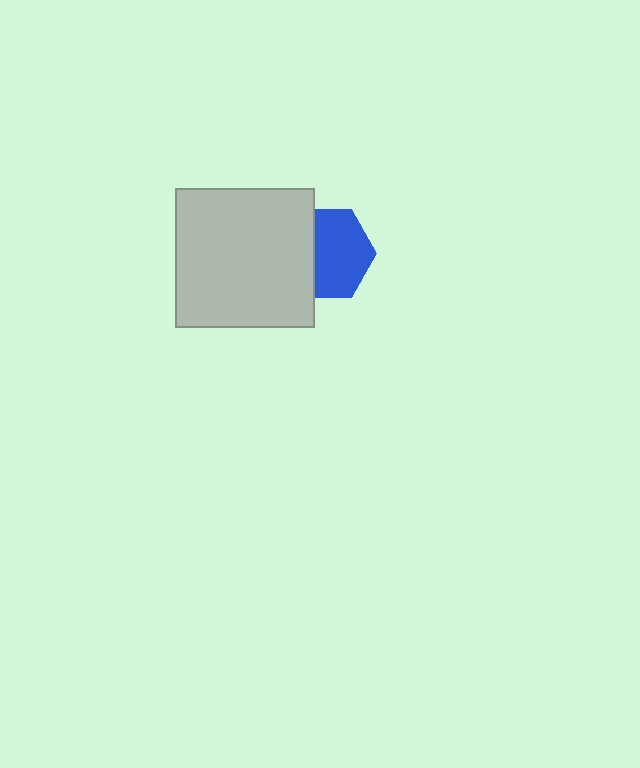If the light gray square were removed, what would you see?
You would see the complete blue hexagon.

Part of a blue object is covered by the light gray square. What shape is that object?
It is a hexagon.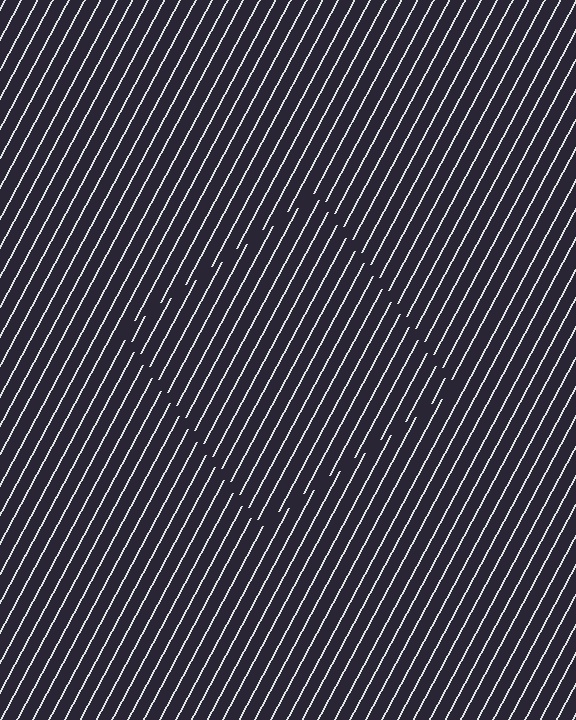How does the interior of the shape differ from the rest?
The interior of the shape contains the same grating, shifted by half a period — the contour is defined by the phase discontinuity where line-ends from the inner and outer gratings abut.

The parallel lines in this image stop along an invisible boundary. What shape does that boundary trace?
An illusory square. The interior of the shape contains the same grating, shifted by half a period — the contour is defined by the phase discontinuity where line-ends from the inner and outer gratings abut.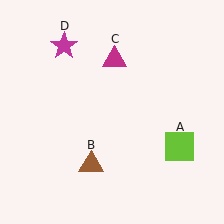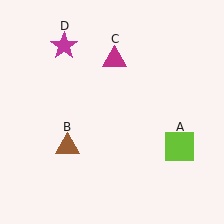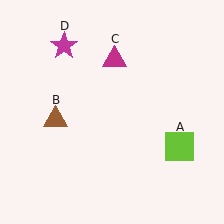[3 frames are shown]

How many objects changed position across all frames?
1 object changed position: brown triangle (object B).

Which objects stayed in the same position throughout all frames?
Lime square (object A) and magenta triangle (object C) and magenta star (object D) remained stationary.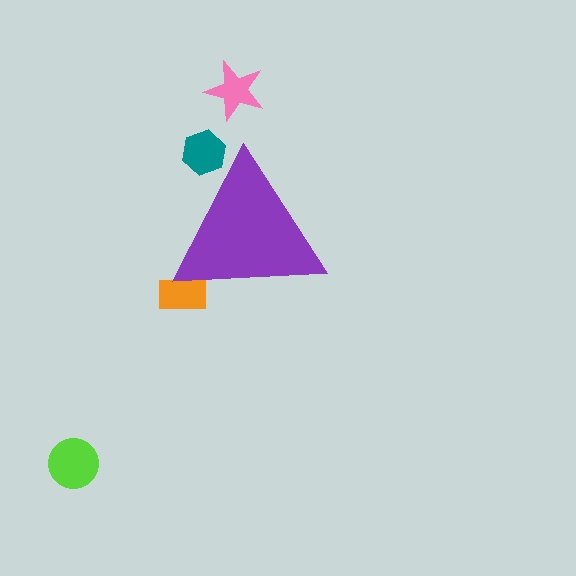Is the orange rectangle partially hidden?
Yes, the orange rectangle is partially hidden behind the purple triangle.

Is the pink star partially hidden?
No, the pink star is fully visible.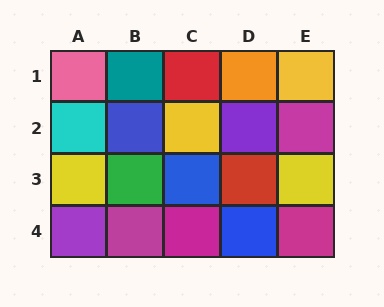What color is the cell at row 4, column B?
Magenta.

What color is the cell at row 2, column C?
Yellow.